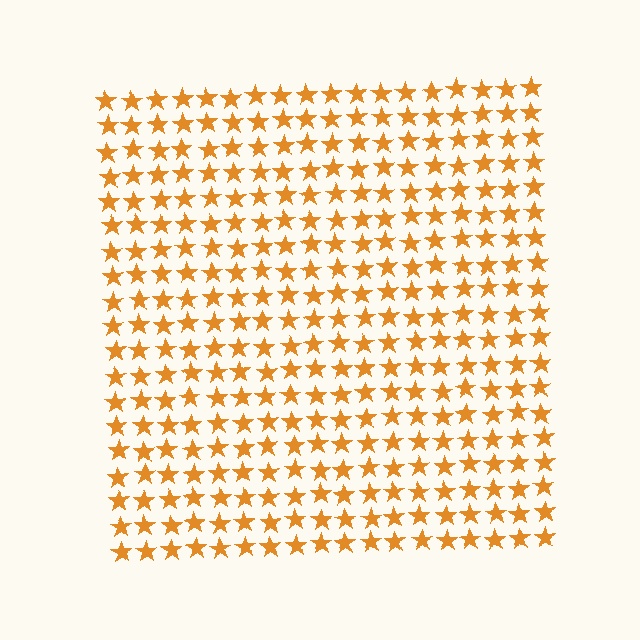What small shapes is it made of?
It is made of small stars.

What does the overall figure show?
The overall figure shows a square.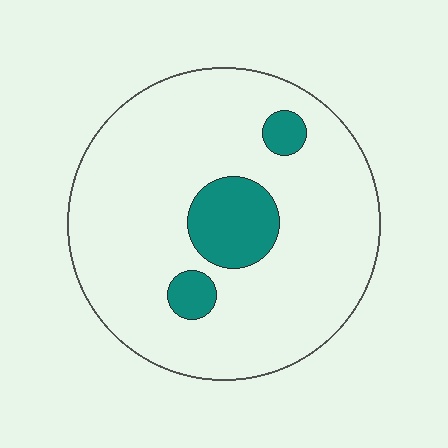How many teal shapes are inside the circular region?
3.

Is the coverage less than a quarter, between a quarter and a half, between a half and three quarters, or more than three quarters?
Less than a quarter.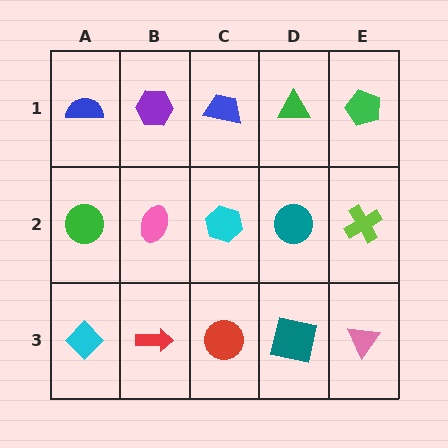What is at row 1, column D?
A green triangle.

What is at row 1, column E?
A green pentagon.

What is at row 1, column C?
A blue trapezoid.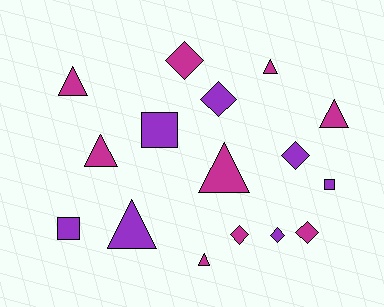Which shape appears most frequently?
Triangle, with 7 objects.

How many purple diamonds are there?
There are 3 purple diamonds.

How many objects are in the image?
There are 16 objects.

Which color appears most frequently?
Magenta, with 9 objects.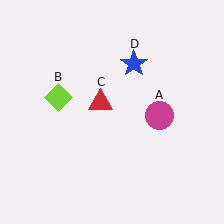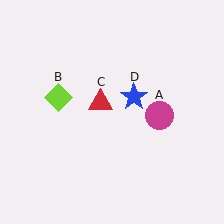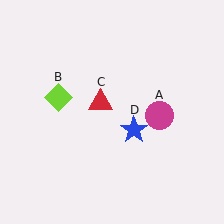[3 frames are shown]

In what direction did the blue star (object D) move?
The blue star (object D) moved down.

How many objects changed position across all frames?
1 object changed position: blue star (object D).